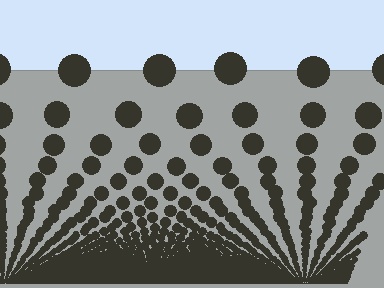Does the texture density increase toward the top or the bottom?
Density increases toward the bottom.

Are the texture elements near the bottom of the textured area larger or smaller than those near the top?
Smaller. The gradient is inverted — elements near the bottom are smaller and denser.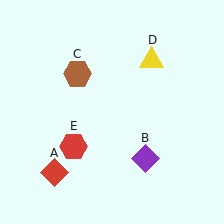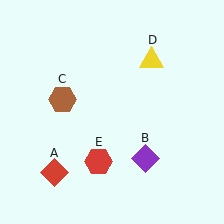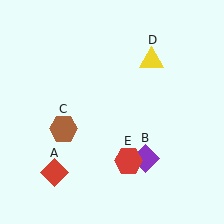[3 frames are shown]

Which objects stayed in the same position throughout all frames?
Red diamond (object A) and purple diamond (object B) and yellow triangle (object D) remained stationary.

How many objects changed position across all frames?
2 objects changed position: brown hexagon (object C), red hexagon (object E).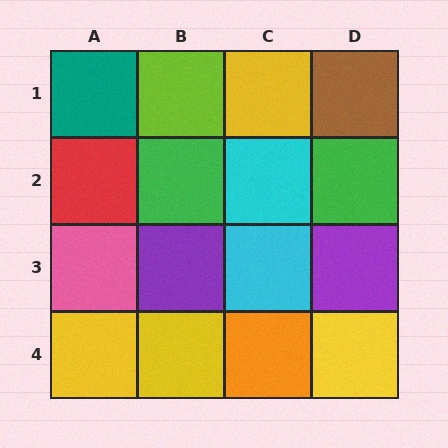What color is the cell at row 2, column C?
Cyan.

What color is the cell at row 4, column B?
Yellow.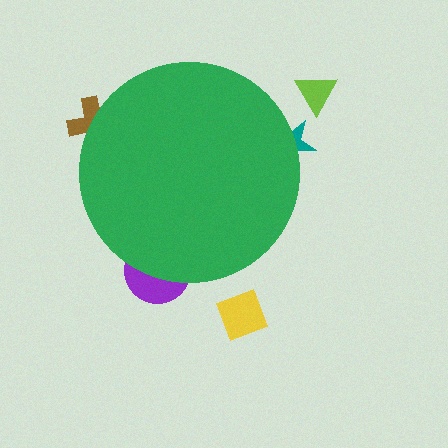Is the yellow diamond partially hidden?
No, the yellow diamond is fully visible.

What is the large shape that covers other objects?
A green circle.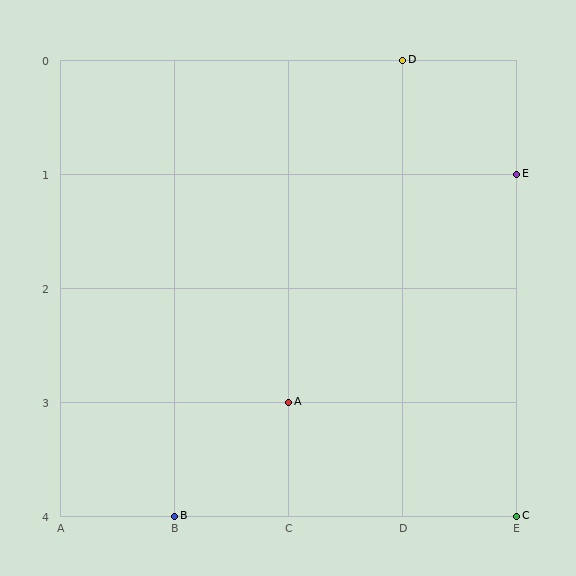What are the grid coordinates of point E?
Point E is at grid coordinates (E, 1).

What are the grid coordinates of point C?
Point C is at grid coordinates (E, 4).